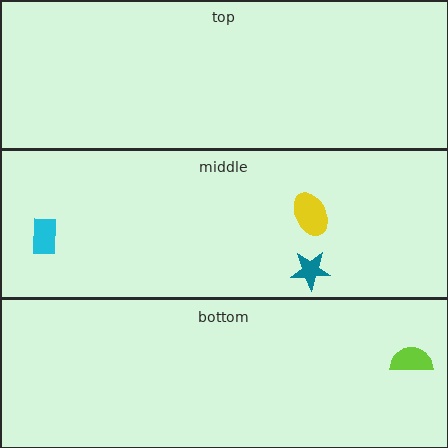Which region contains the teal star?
The middle region.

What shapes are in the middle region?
The yellow ellipse, the teal star, the cyan rectangle.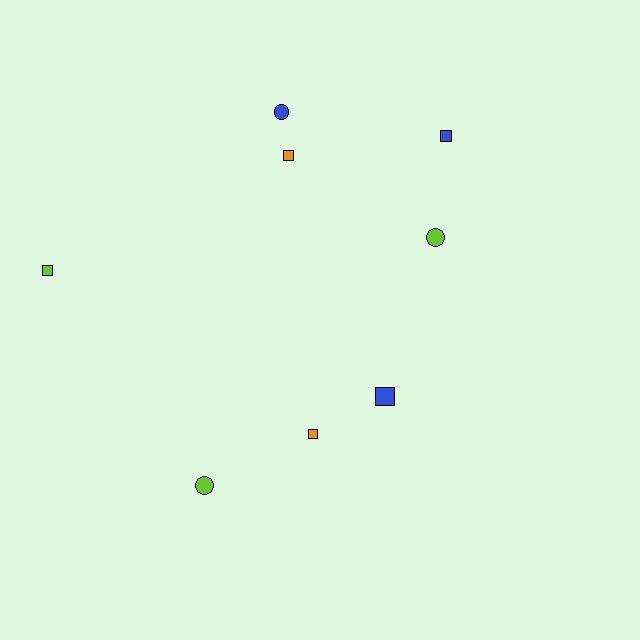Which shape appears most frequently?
Square, with 5 objects.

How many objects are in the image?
There are 8 objects.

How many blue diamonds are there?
There are no blue diamonds.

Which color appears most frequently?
Blue, with 3 objects.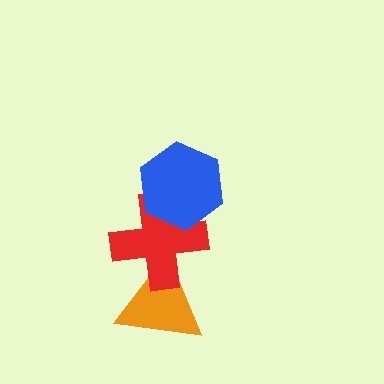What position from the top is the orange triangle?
The orange triangle is 3rd from the top.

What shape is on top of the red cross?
The blue hexagon is on top of the red cross.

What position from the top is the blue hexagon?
The blue hexagon is 1st from the top.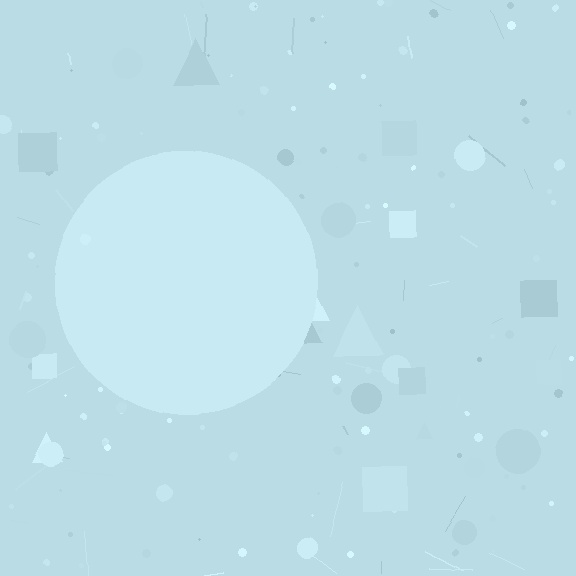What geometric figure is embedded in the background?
A circle is embedded in the background.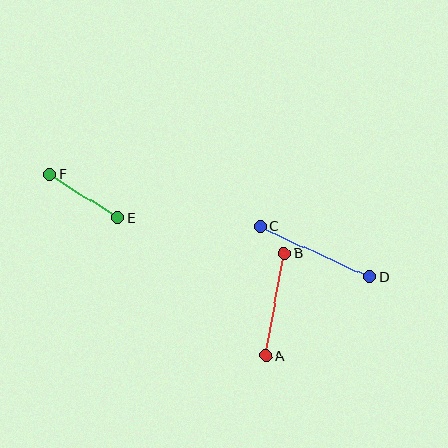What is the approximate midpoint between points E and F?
The midpoint is at approximately (84, 196) pixels.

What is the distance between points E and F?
The distance is approximately 80 pixels.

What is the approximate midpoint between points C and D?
The midpoint is at approximately (315, 252) pixels.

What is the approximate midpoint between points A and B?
The midpoint is at approximately (275, 305) pixels.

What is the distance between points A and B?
The distance is approximately 105 pixels.